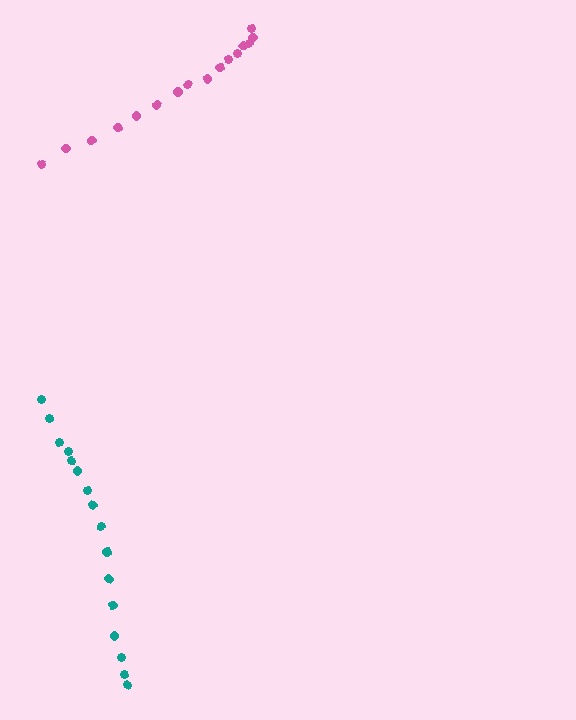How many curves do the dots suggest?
There are 2 distinct paths.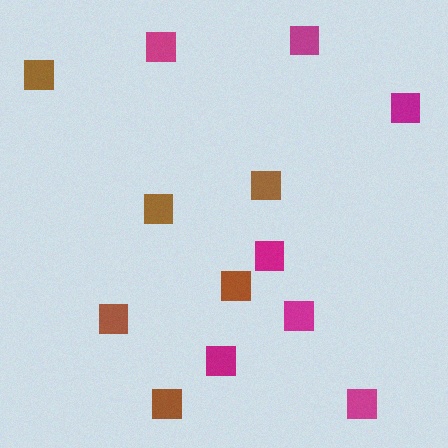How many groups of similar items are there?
There are 2 groups: one group of brown squares (6) and one group of magenta squares (7).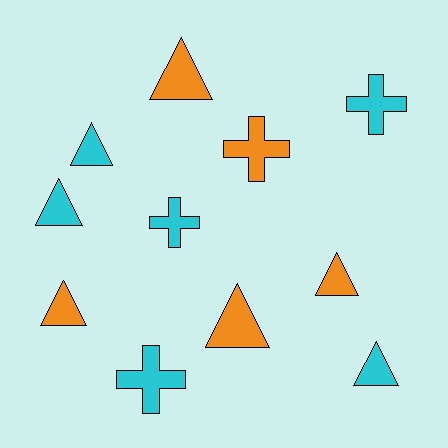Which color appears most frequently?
Cyan, with 6 objects.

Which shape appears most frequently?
Triangle, with 7 objects.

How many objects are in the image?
There are 11 objects.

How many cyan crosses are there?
There are 3 cyan crosses.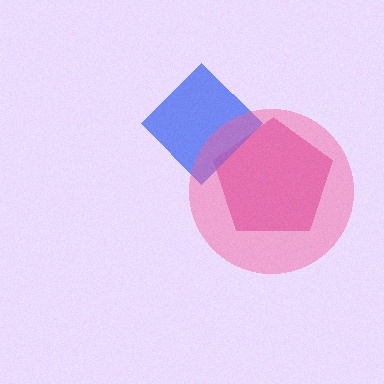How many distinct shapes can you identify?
There are 3 distinct shapes: a magenta pentagon, a blue diamond, a pink circle.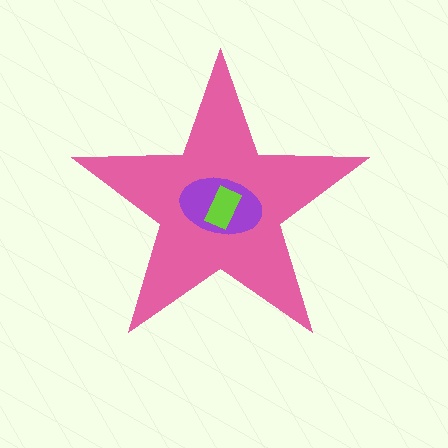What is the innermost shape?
The lime rectangle.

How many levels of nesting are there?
3.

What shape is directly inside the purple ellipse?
The lime rectangle.